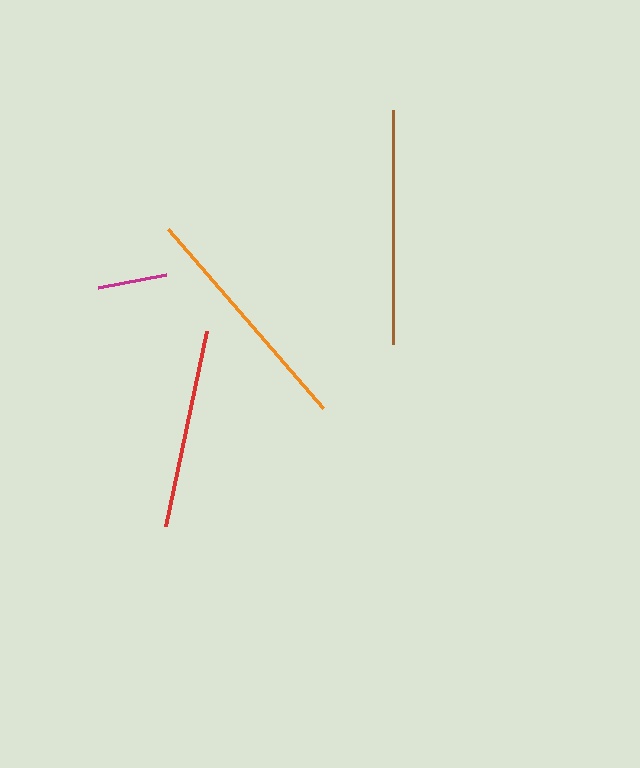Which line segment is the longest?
The orange line is the longest at approximately 236 pixels.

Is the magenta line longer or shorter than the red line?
The red line is longer than the magenta line.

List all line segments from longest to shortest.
From longest to shortest: orange, brown, red, magenta.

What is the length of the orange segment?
The orange segment is approximately 236 pixels long.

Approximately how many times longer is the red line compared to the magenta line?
The red line is approximately 2.9 times the length of the magenta line.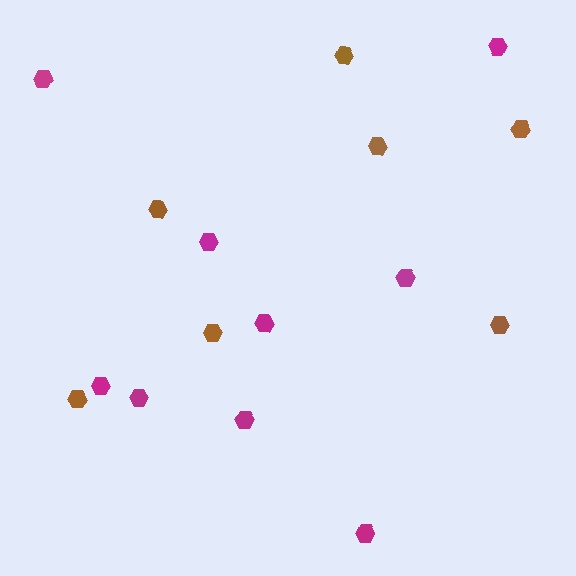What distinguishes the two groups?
There are 2 groups: one group of magenta hexagons (9) and one group of brown hexagons (7).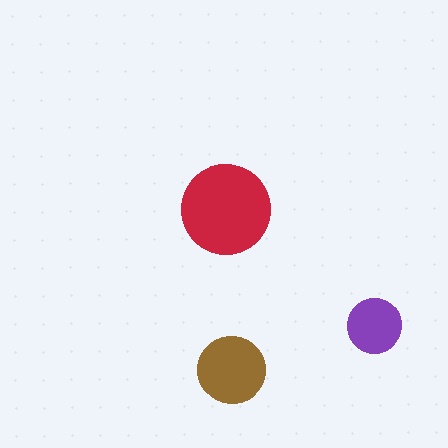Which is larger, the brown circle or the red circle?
The red one.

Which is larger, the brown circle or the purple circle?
The brown one.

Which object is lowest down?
The brown circle is bottommost.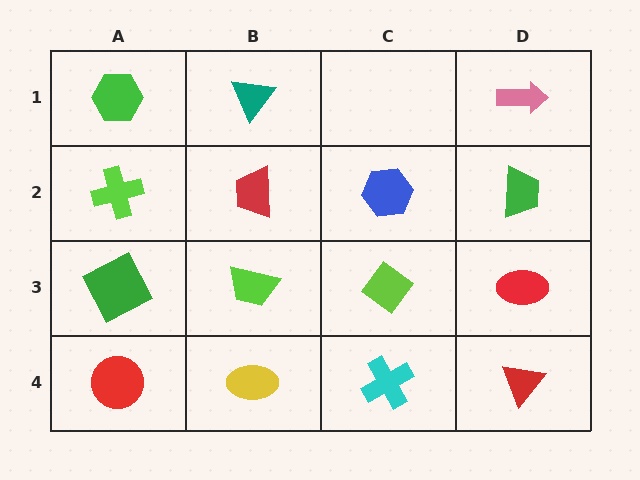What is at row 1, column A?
A green hexagon.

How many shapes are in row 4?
4 shapes.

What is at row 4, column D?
A red triangle.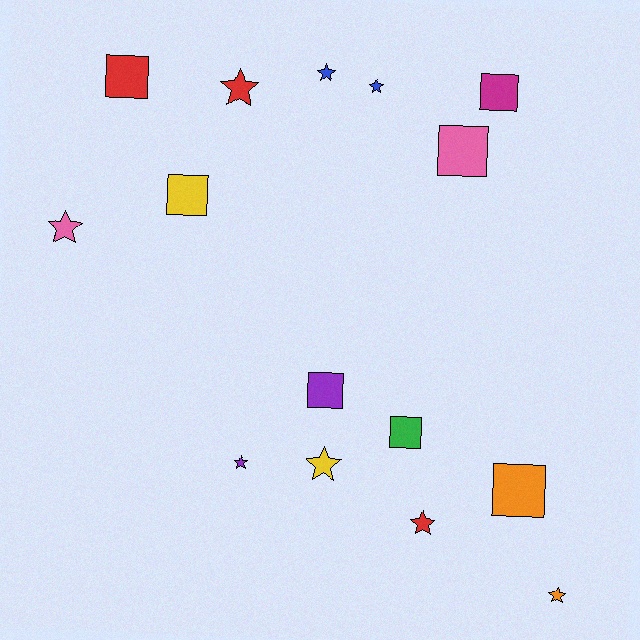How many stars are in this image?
There are 8 stars.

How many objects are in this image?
There are 15 objects.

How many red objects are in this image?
There are 3 red objects.